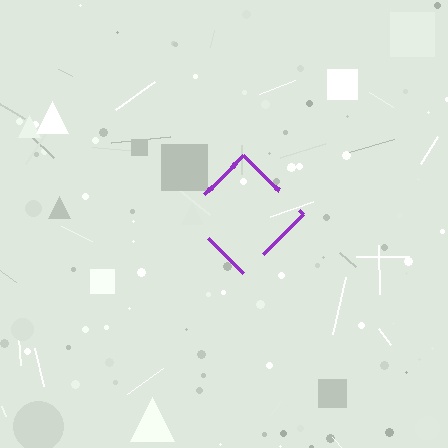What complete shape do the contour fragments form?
The contour fragments form a diamond.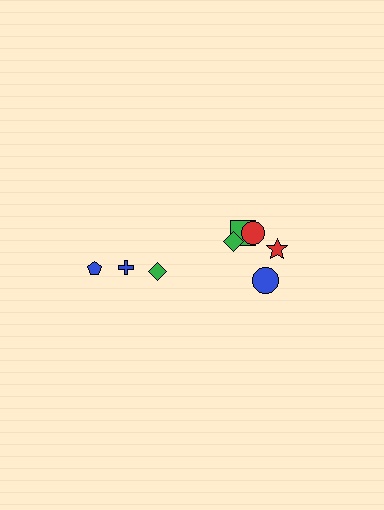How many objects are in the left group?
There are 3 objects.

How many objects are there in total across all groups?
There are 8 objects.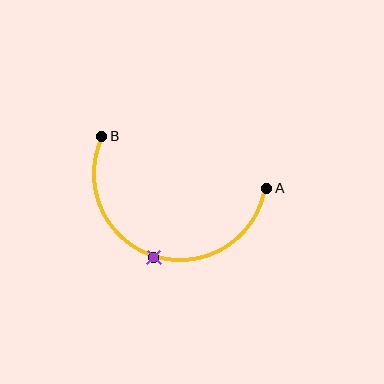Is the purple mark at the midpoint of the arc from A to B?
Yes. The purple mark lies on the arc at equal arc-length from both A and B — it is the arc midpoint.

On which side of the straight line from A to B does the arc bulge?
The arc bulges below the straight line connecting A and B.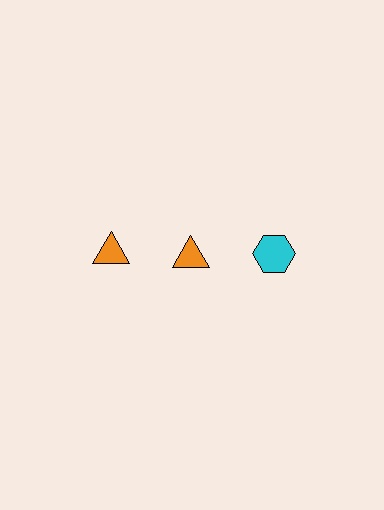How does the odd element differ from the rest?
It differs in both color (cyan instead of orange) and shape (hexagon instead of triangle).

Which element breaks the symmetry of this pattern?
The cyan hexagon in the top row, center column breaks the symmetry. All other shapes are orange triangles.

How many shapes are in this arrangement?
There are 3 shapes arranged in a grid pattern.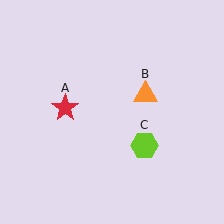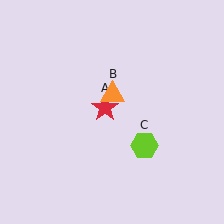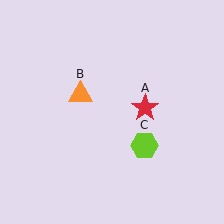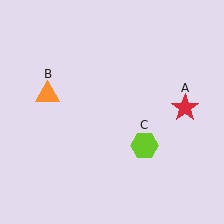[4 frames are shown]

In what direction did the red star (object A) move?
The red star (object A) moved right.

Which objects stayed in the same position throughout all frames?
Lime hexagon (object C) remained stationary.